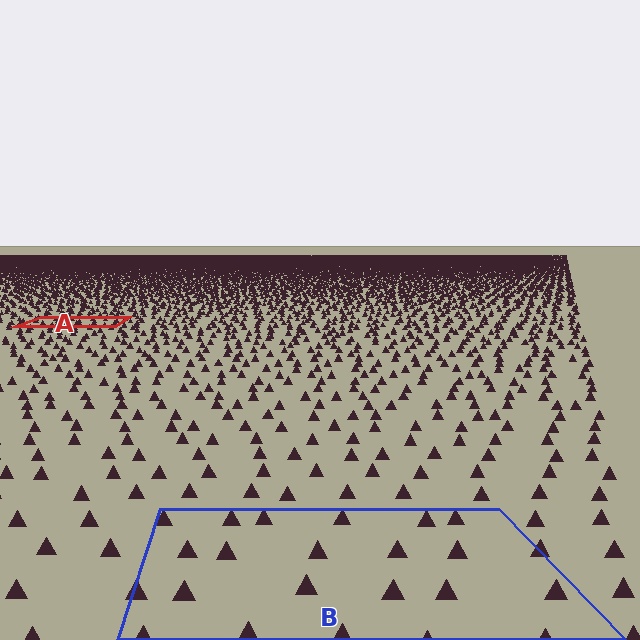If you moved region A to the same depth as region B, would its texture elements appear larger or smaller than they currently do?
They would appear larger. At a closer depth, the same texture elements are projected at a bigger on-screen size.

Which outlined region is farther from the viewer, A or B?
Region A is farther from the viewer — the texture elements inside it appear smaller and more densely packed.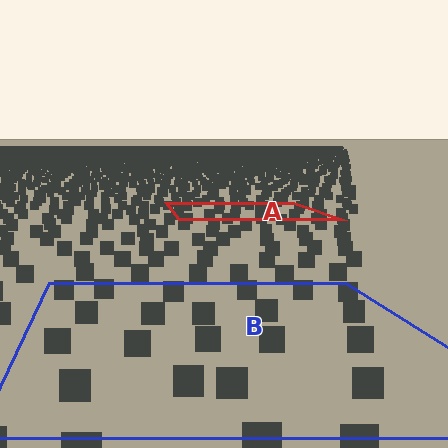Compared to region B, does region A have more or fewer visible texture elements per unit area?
Region A has more texture elements per unit area — they are packed more densely because it is farther away.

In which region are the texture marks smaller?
The texture marks are smaller in region A, because it is farther away.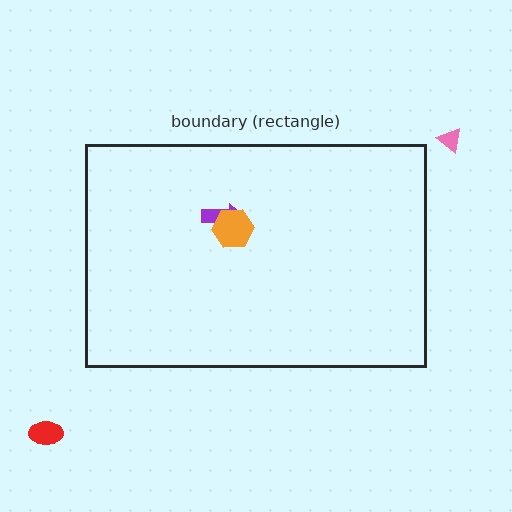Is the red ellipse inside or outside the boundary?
Outside.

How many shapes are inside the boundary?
2 inside, 2 outside.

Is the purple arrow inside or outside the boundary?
Inside.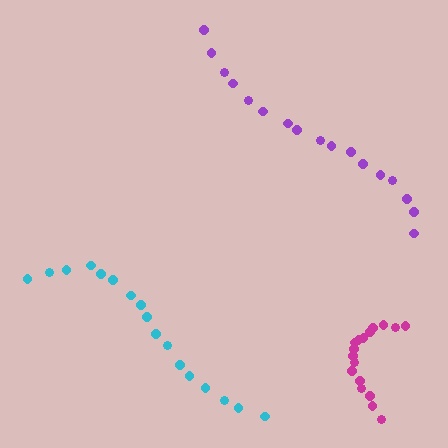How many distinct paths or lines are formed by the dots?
There are 3 distinct paths.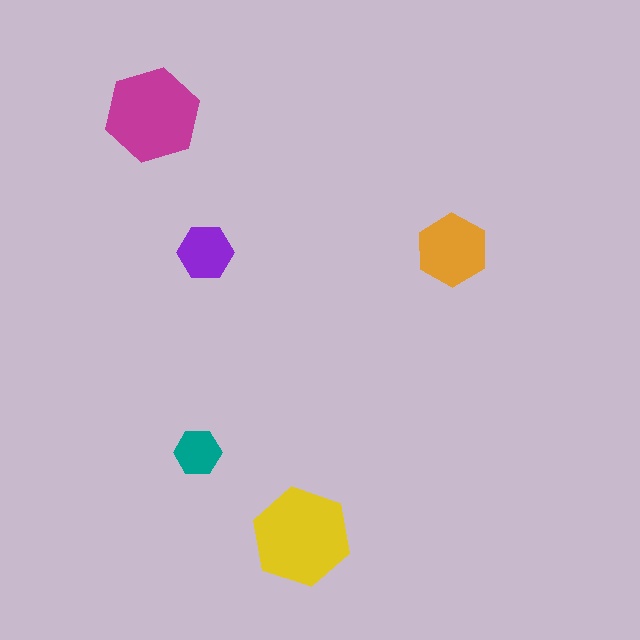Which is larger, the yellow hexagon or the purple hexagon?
The yellow one.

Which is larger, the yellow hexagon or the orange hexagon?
The yellow one.